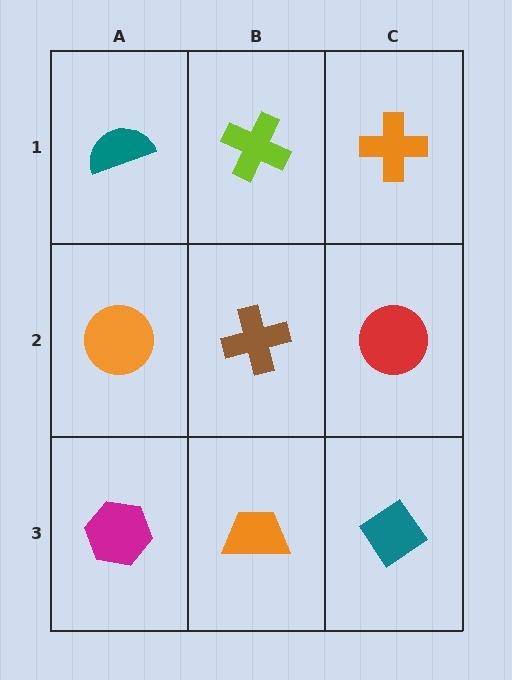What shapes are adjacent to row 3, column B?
A brown cross (row 2, column B), a magenta hexagon (row 3, column A), a teal diamond (row 3, column C).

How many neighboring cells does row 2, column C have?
3.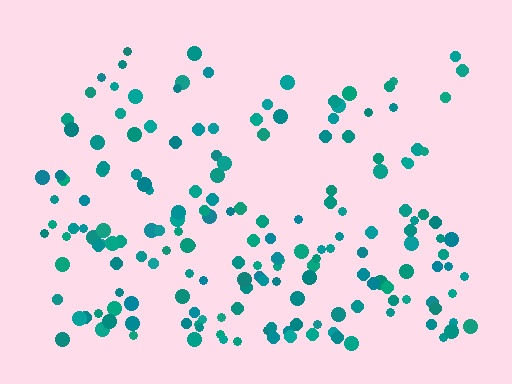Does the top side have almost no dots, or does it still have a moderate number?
Still a moderate number, just noticeably fewer than the bottom.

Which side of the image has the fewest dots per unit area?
The top.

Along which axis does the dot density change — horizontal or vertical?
Vertical.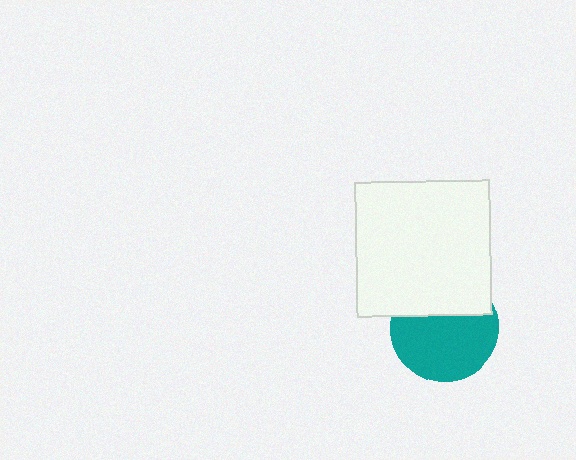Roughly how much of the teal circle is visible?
About half of it is visible (roughly 63%).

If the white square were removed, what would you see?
You would see the complete teal circle.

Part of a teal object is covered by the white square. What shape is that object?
It is a circle.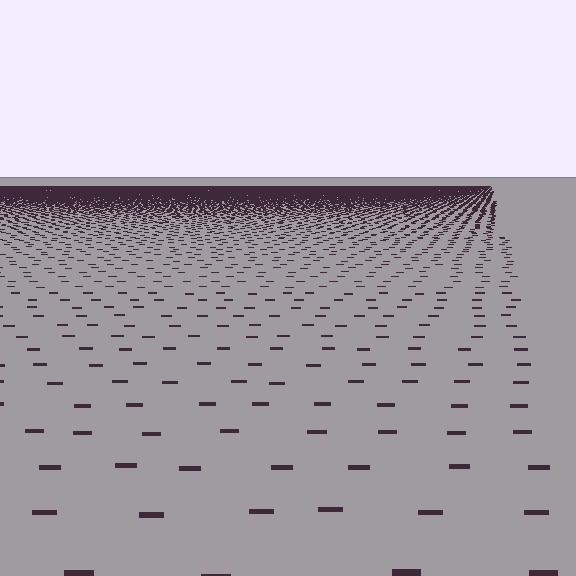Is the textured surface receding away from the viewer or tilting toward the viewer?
The surface is receding away from the viewer. Texture elements get smaller and denser toward the top.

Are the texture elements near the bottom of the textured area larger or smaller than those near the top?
Larger. Near the bottom, elements are closer to the viewer and appear at a bigger on-screen size.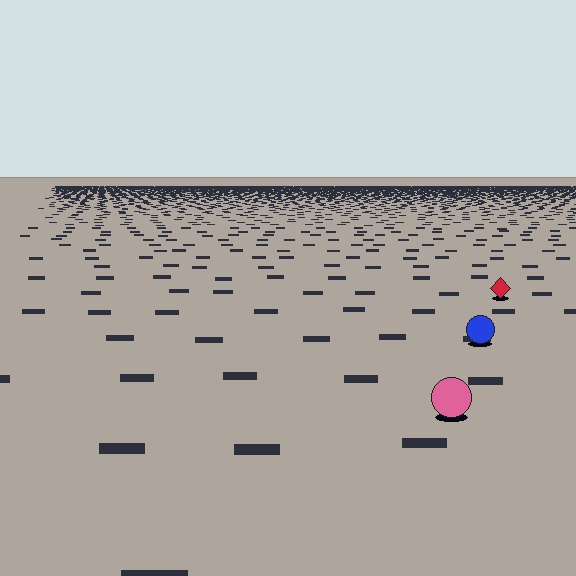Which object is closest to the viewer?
The pink circle is closest. The texture marks near it are larger and more spread out.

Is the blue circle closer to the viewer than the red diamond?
Yes. The blue circle is closer — you can tell from the texture gradient: the ground texture is coarser near it.